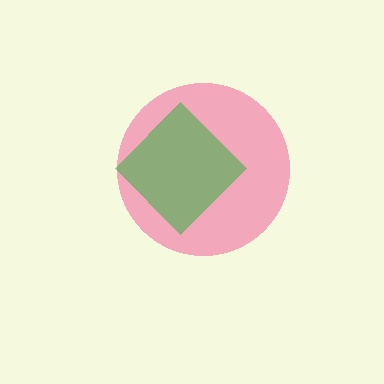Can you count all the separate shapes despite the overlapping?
Yes, there are 2 separate shapes.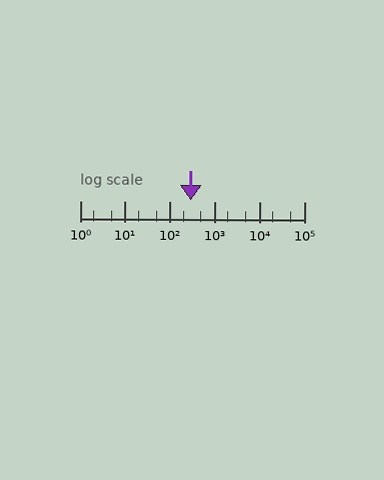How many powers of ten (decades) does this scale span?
The scale spans 5 decades, from 1 to 100000.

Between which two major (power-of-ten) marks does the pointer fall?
The pointer is between 100 and 1000.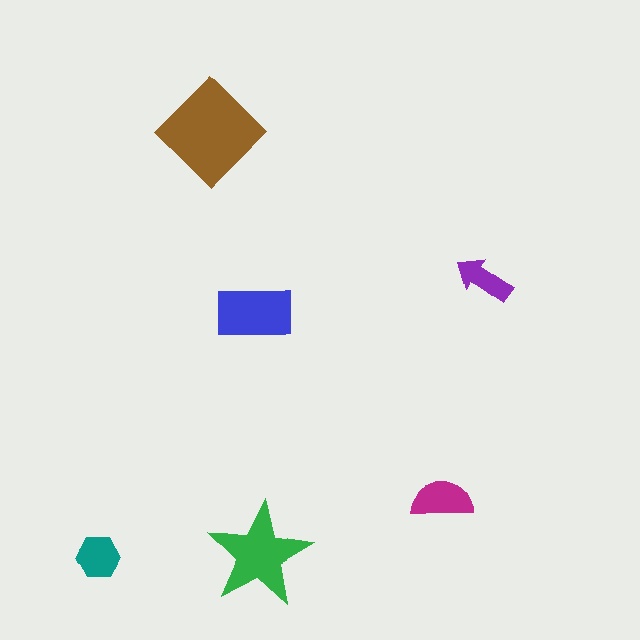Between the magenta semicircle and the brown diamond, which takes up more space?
The brown diamond.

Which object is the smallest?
The purple arrow.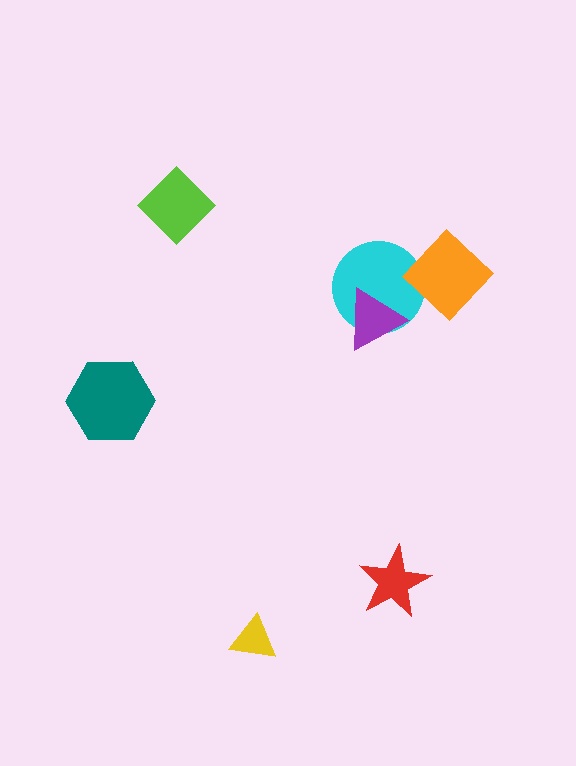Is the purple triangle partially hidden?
No, no other shape covers it.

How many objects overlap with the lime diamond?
0 objects overlap with the lime diamond.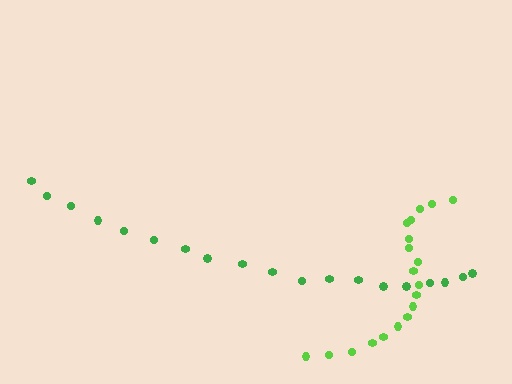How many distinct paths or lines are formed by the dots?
There are 2 distinct paths.